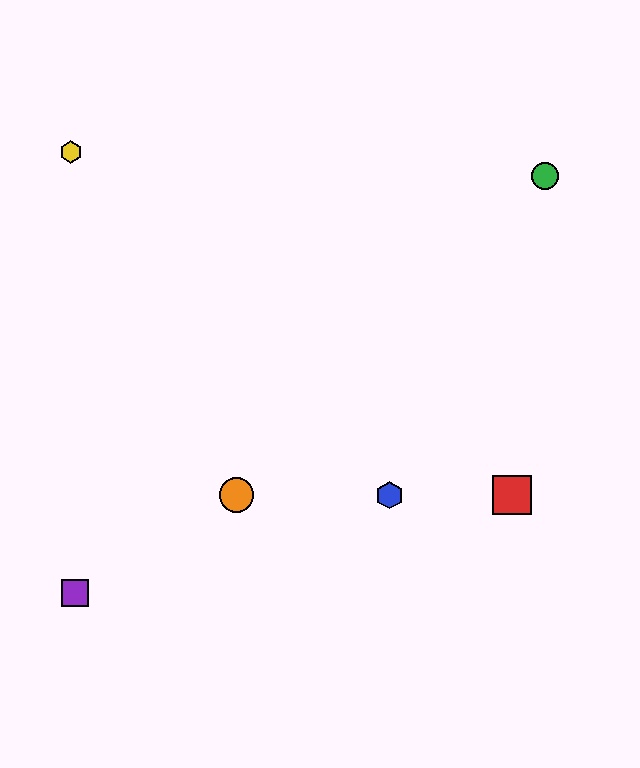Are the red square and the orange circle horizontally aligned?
Yes, both are at y≈495.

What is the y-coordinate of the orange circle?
The orange circle is at y≈495.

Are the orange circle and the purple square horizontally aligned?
No, the orange circle is at y≈495 and the purple square is at y≈593.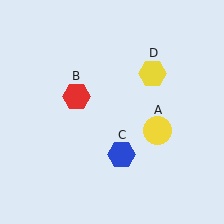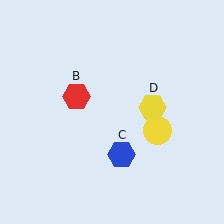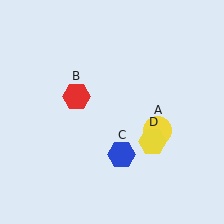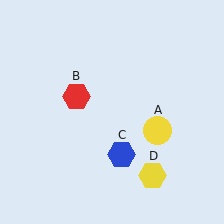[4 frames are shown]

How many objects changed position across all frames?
1 object changed position: yellow hexagon (object D).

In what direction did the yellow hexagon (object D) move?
The yellow hexagon (object D) moved down.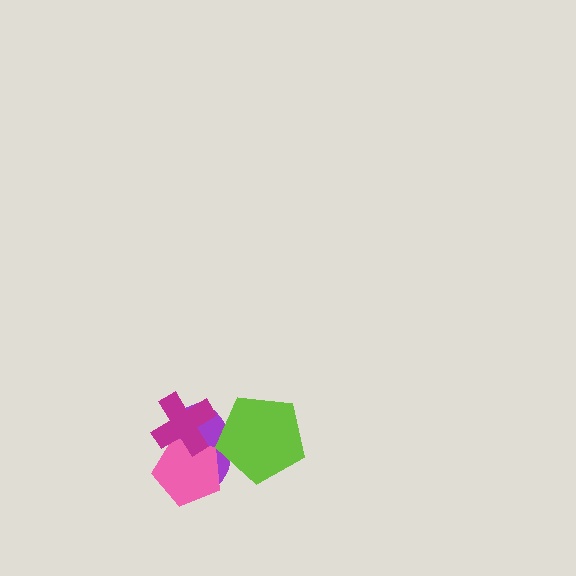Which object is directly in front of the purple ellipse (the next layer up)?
The pink pentagon is directly in front of the purple ellipse.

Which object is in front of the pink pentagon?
The magenta cross is in front of the pink pentagon.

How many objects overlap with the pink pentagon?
2 objects overlap with the pink pentagon.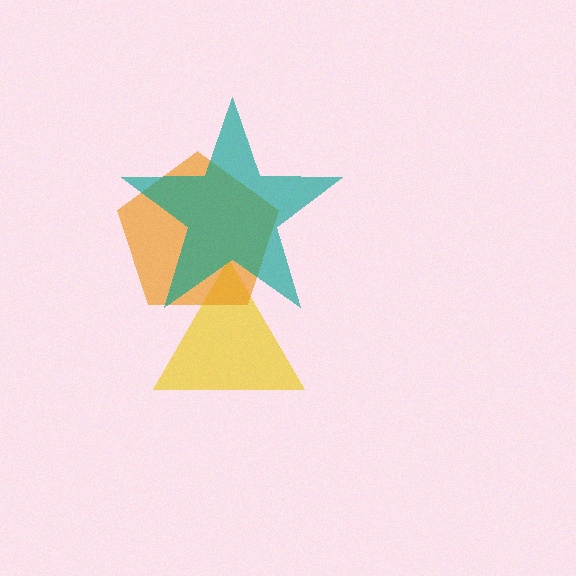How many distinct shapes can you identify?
There are 3 distinct shapes: a yellow triangle, an orange pentagon, a teal star.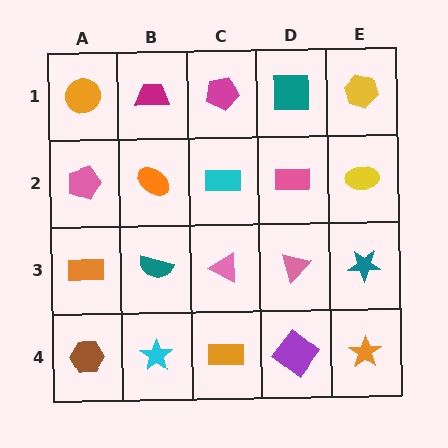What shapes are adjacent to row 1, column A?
A pink pentagon (row 2, column A), a magenta trapezoid (row 1, column B).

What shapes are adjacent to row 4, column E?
A teal star (row 3, column E), a purple diamond (row 4, column D).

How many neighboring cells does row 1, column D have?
3.